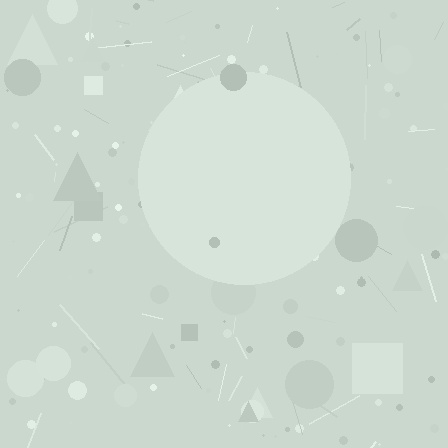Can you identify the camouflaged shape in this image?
The camouflaged shape is a circle.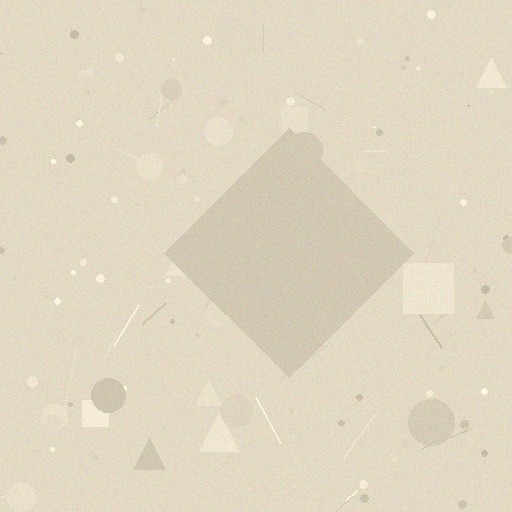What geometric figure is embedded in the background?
A diamond is embedded in the background.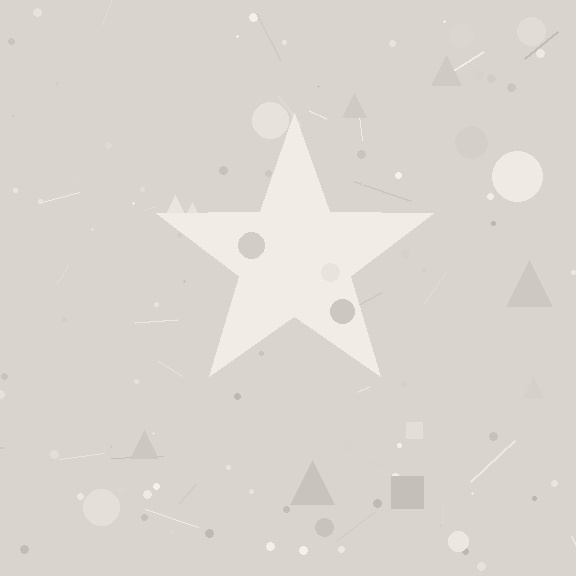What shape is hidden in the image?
A star is hidden in the image.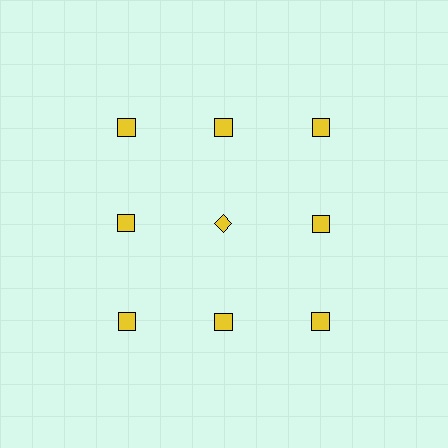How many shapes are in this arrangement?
There are 9 shapes arranged in a grid pattern.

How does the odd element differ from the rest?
It has a different shape: diamond instead of square.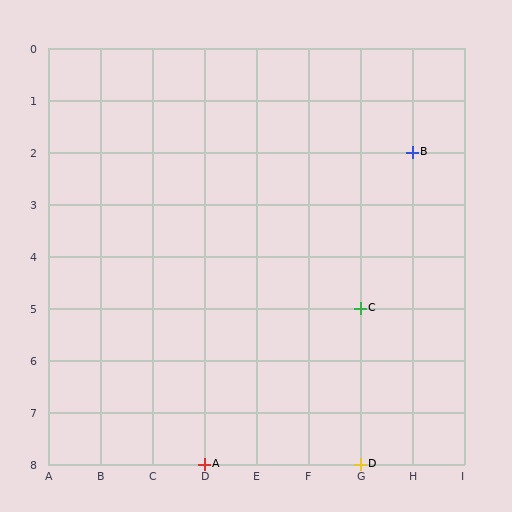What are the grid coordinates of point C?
Point C is at grid coordinates (G, 5).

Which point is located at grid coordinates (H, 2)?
Point B is at (H, 2).